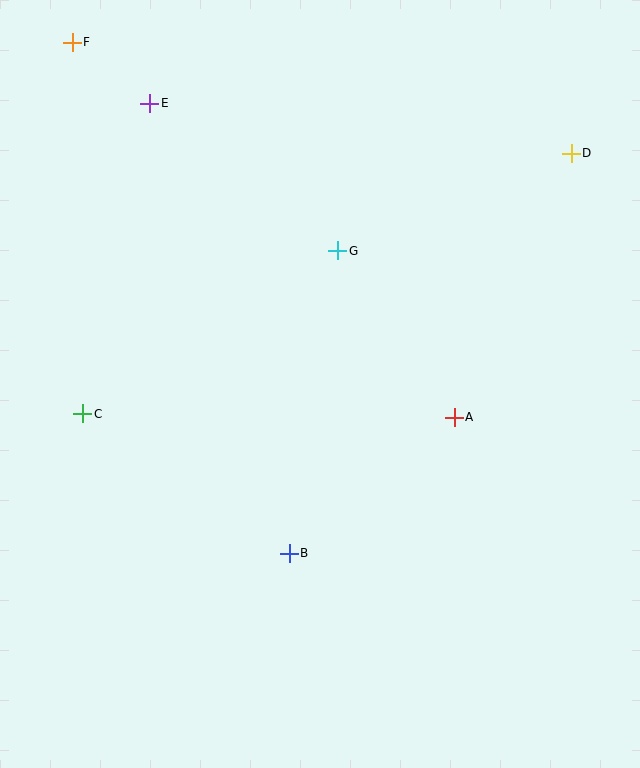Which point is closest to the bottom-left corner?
Point B is closest to the bottom-left corner.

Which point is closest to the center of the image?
Point G at (338, 251) is closest to the center.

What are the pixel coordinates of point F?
Point F is at (72, 42).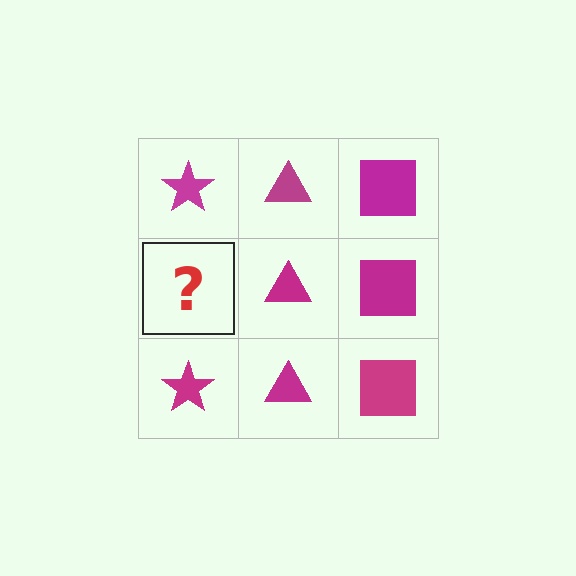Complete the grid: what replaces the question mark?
The question mark should be replaced with a magenta star.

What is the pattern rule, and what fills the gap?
The rule is that each column has a consistent shape. The gap should be filled with a magenta star.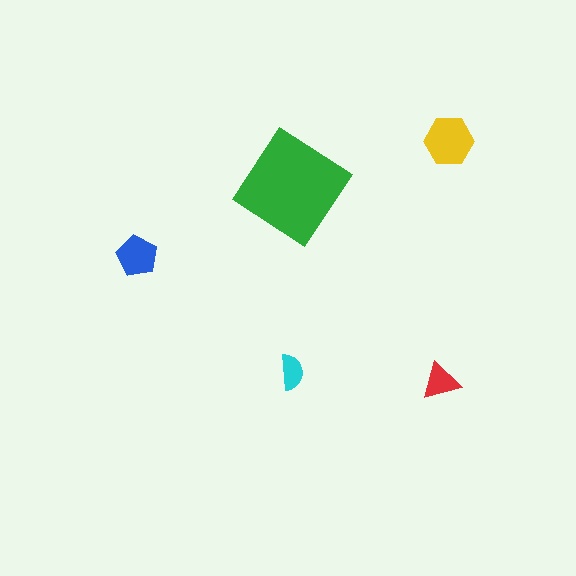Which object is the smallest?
The cyan semicircle.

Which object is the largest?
The green diamond.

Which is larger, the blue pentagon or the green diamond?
The green diamond.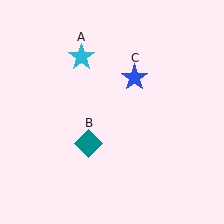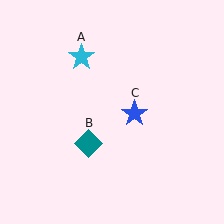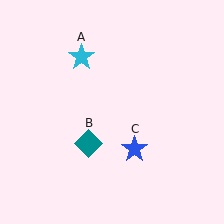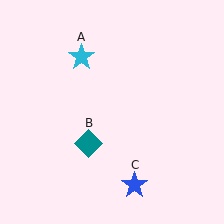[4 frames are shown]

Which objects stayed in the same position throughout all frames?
Cyan star (object A) and teal diamond (object B) remained stationary.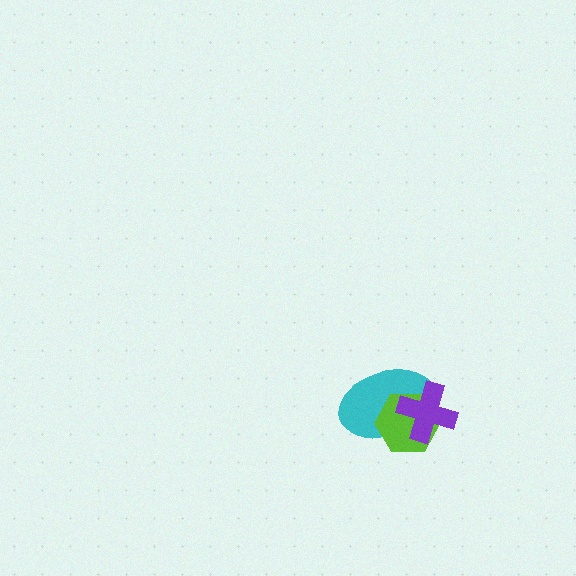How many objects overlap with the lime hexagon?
2 objects overlap with the lime hexagon.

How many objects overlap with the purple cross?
2 objects overlap with the purple cross.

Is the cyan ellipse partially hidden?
Yes, it is partially covered by another shape.